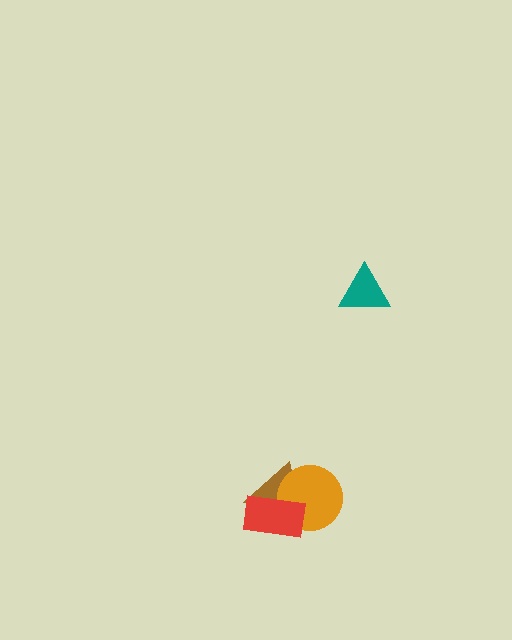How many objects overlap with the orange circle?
2 objects overlap with the orange circle.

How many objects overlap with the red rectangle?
2 objects overlap with the red rectangle.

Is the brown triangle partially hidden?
Yes, it is partially covered by another shape.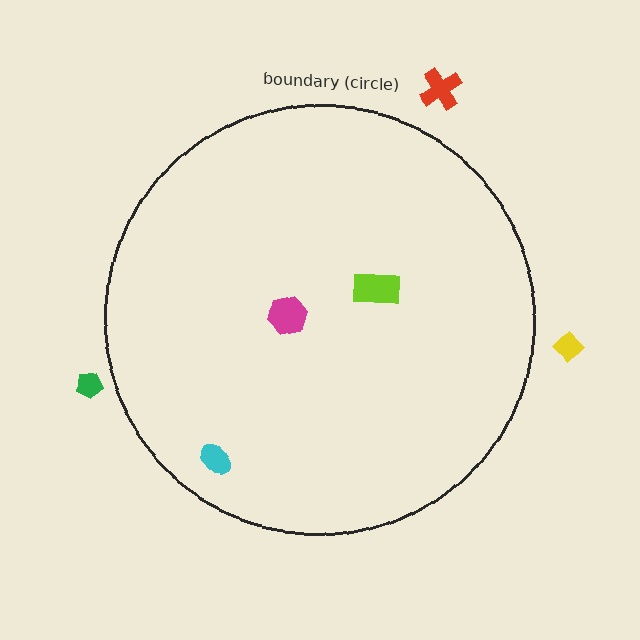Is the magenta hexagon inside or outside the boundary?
Inside.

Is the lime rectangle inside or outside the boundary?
Inside.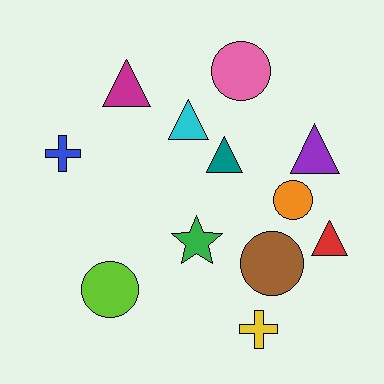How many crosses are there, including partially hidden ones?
There are 2 crosses.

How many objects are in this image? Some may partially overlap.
There are 12 objects.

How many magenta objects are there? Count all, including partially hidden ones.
There is 1 magenta object.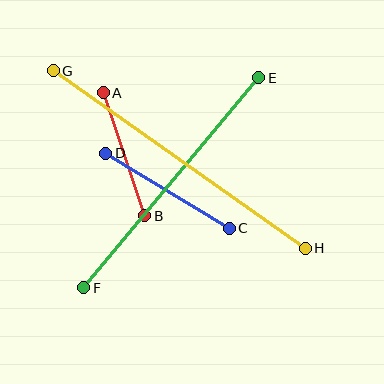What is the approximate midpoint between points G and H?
The midpoint is at approximately (179, 160) pixels.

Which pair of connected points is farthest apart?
Points G and H are farthest apart.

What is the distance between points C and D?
The distance is approximately 144 pixels.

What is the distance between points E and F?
The distance is approximately 274 pixels.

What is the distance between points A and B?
The distance is approximately 130 pixels.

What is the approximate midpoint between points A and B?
The midpoint is at approximately (124, 154) pixels.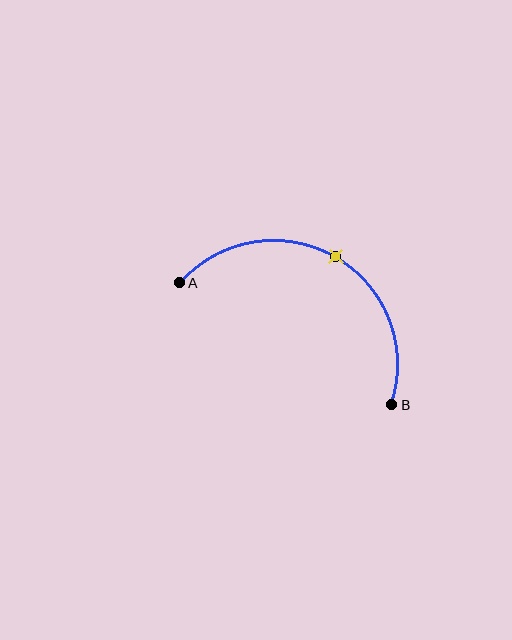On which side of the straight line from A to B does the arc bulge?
The arc bulges above the straight line connecting A and B.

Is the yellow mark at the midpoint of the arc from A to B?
Yes. The yellow mark lies on the arc at equal arc-length from both A and B — it is the arc midpoint.